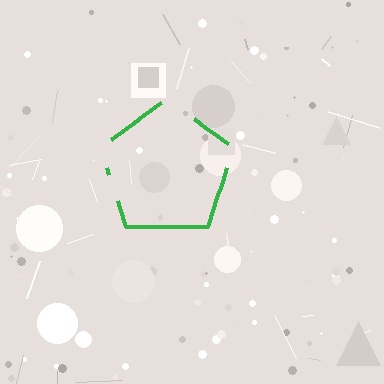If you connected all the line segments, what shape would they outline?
They would outline a pentagon.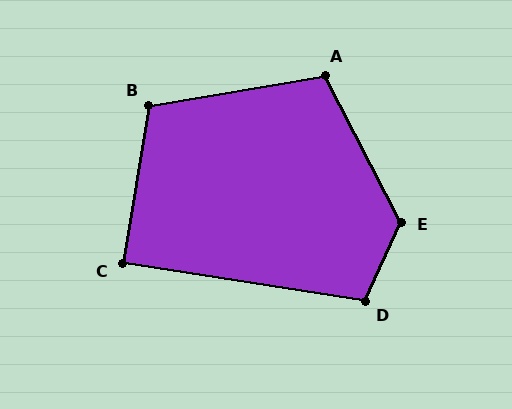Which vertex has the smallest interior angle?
C, at approximately 89 degrees.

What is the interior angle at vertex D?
Approximately 105 degrees (obtuse).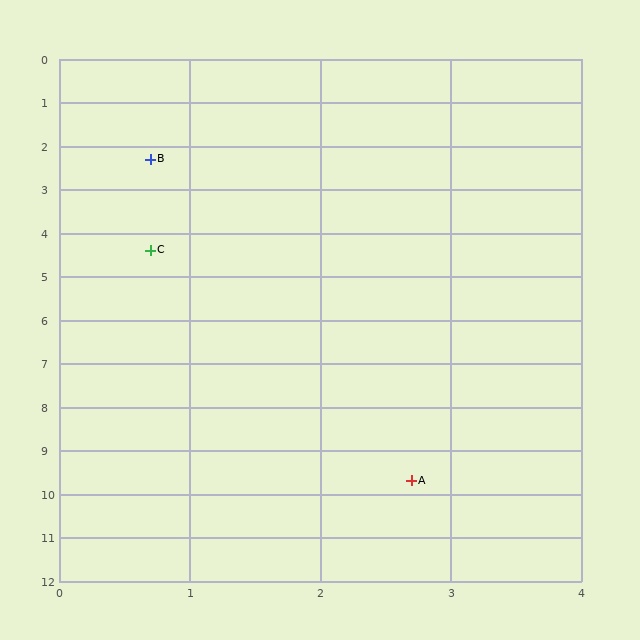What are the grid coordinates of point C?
Point C is at approximately (0.7, 4.4).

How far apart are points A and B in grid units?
Points A and B are about 7.7 grid units apart.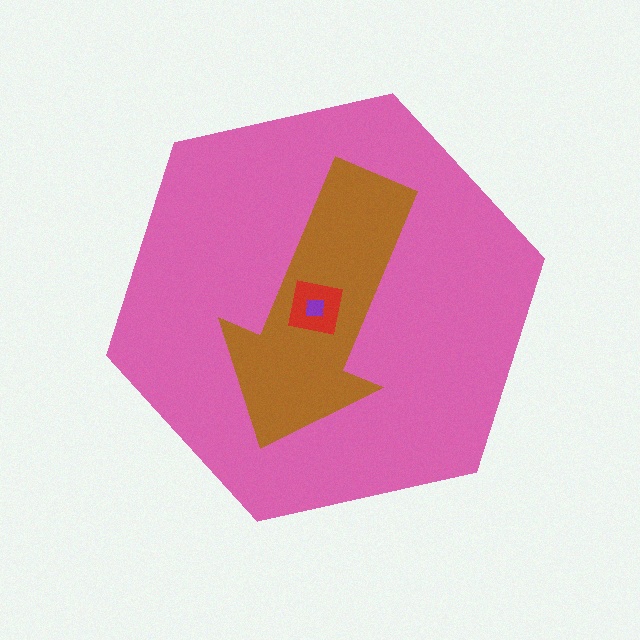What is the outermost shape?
The pink hexagon.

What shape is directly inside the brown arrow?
The red square.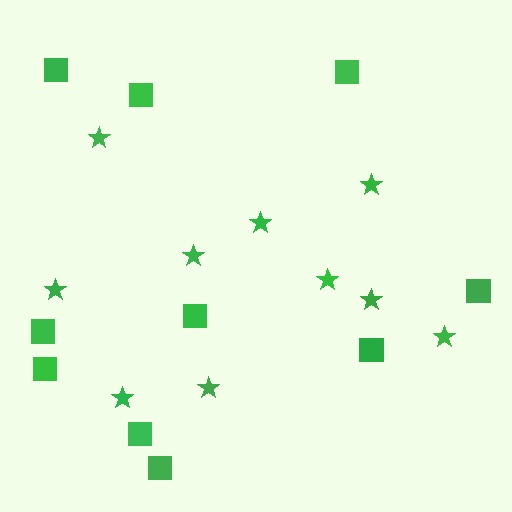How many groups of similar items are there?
There are 2 groups: one group of squares (10) and one group of stars (10).